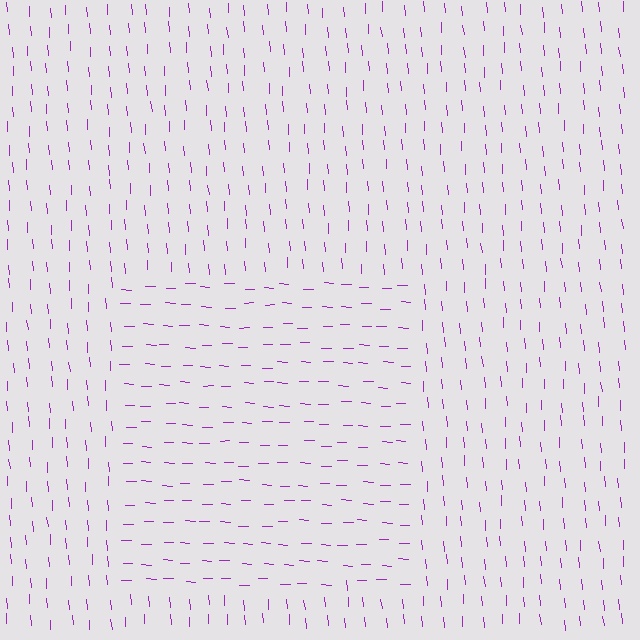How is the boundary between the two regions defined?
The boundary is defined purely by a change in line orientation (approximately 83 degrees difference). All lines are the same color and thickness.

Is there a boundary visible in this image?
Yes, there is a texture boundary formed by a change in line orientation.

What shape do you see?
I see a rectangle.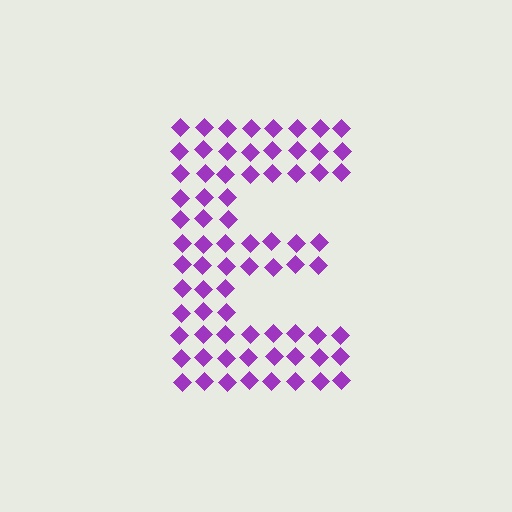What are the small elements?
The small elements are diamonds.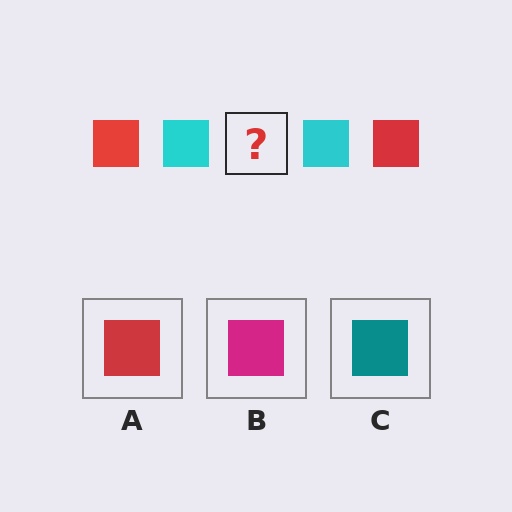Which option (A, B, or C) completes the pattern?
A.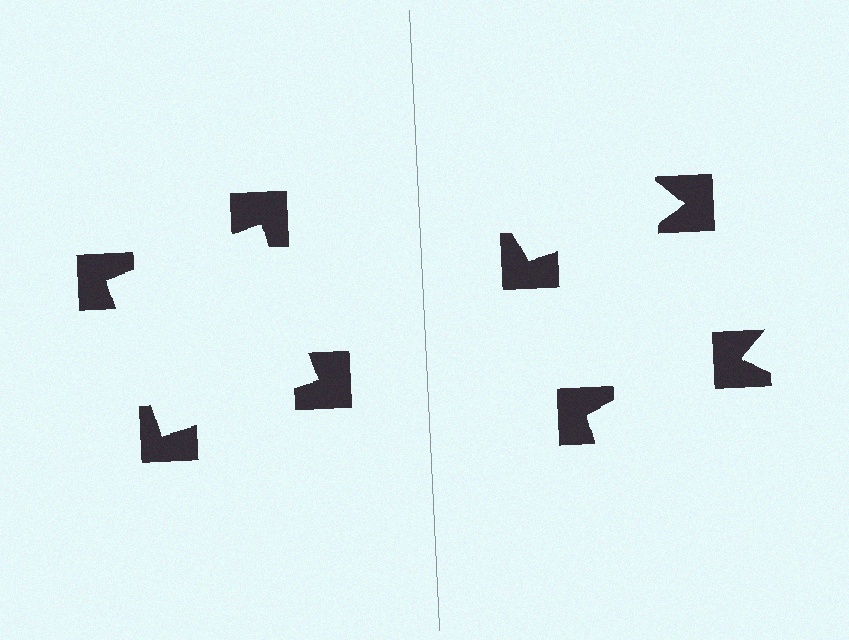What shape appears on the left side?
An illusory square.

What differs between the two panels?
The notched squares are positioned identically on both sides; only the wedge orientations differ. On the left they align to a square; on the right they are misaligned.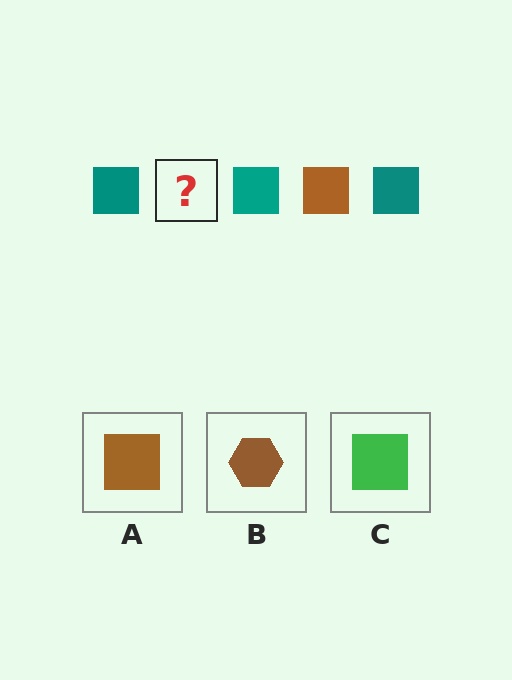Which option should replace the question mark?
Option A.